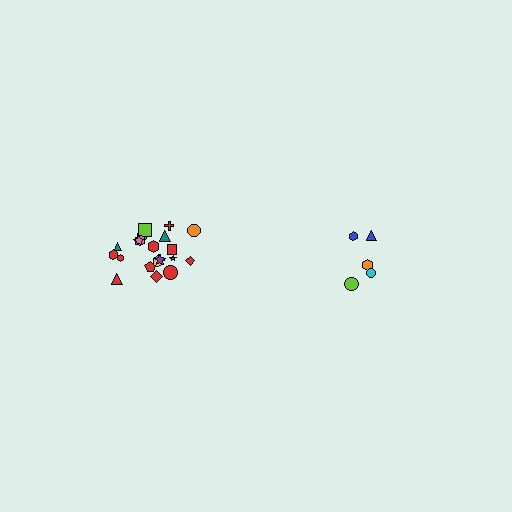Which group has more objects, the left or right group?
The left group.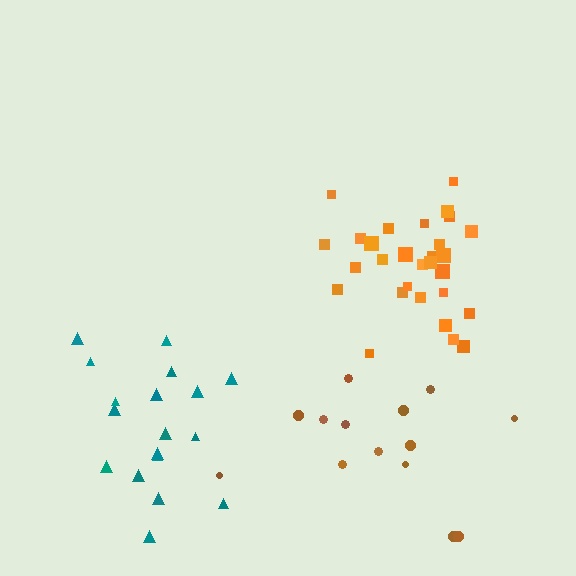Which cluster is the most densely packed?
Orange.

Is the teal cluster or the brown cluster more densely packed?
Teal.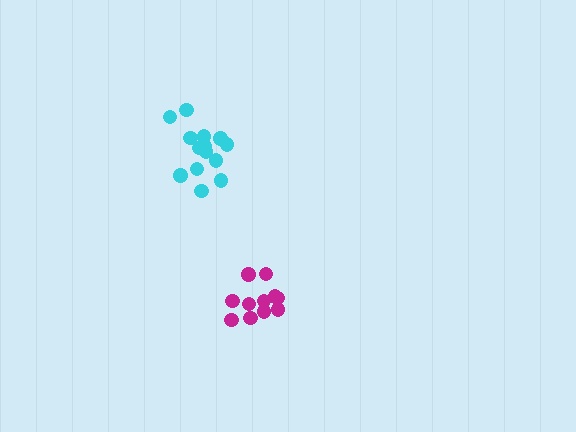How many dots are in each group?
Group 1: 14 dots, Group 2: 11 dots (25 total).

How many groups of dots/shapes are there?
There are 2 groups.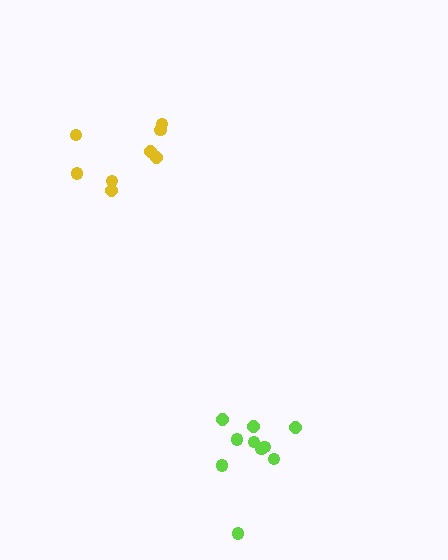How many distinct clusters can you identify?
There are 2 distinct clusters.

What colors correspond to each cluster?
The clusters are colored: yellow, lime.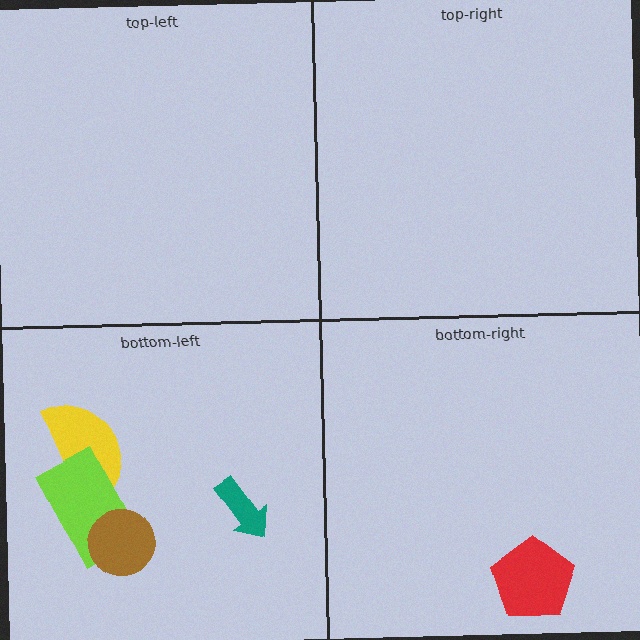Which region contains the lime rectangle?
The bottom-left region.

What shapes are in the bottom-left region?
The teal arrow, the yellow semicircle, the lime rectangle, the brown circle.